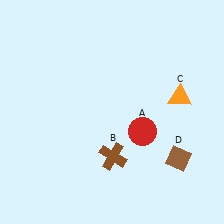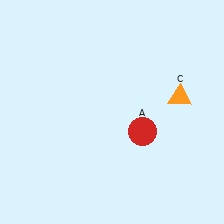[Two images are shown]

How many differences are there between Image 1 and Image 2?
There are 2 differences between the two images.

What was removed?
The brown diamond (D), the brown cross (B) were removed in Image 2.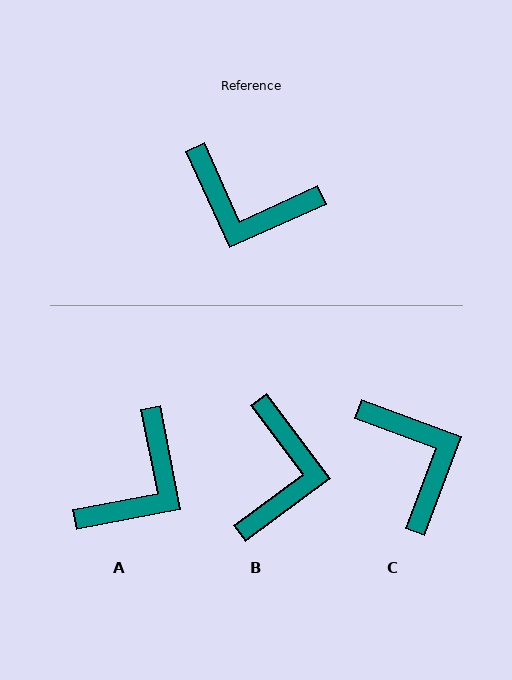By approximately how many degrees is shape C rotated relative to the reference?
Approximately 135 degrees counter-clockwise.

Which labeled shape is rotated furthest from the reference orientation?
C, about 135 degrees away.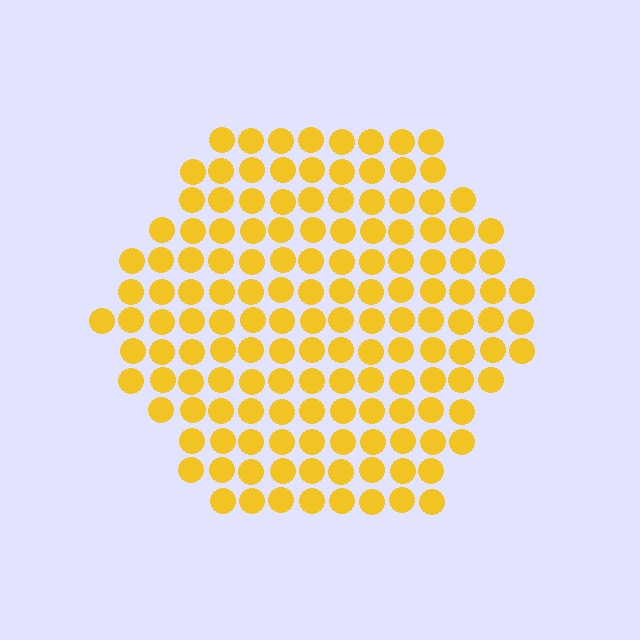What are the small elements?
The small elements are circles.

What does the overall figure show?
The overall figure shows a hexagon.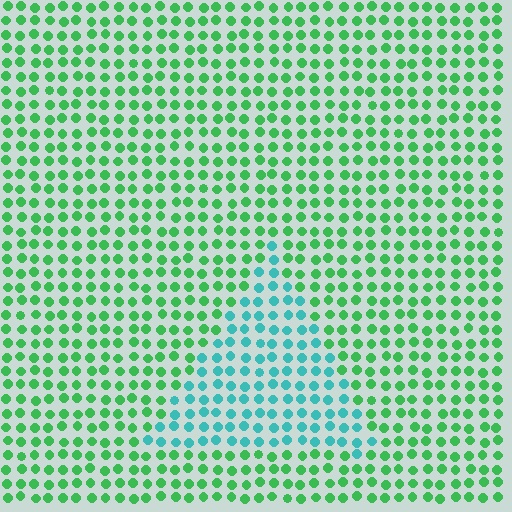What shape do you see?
I see a triangle.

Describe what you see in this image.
The image is filled with small green elements in a uniform arrangement. A triangle-shaped region is visible where the elements are tinted to a slightly different hue, forming a subtle color boundary.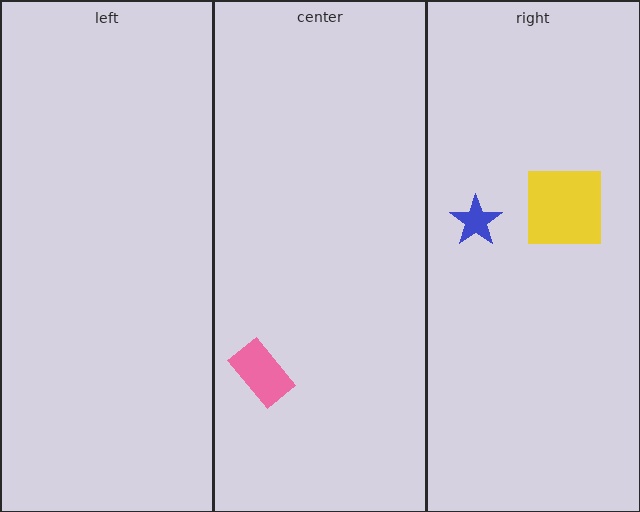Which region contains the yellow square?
The right region.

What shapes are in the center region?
The pink rectangle.